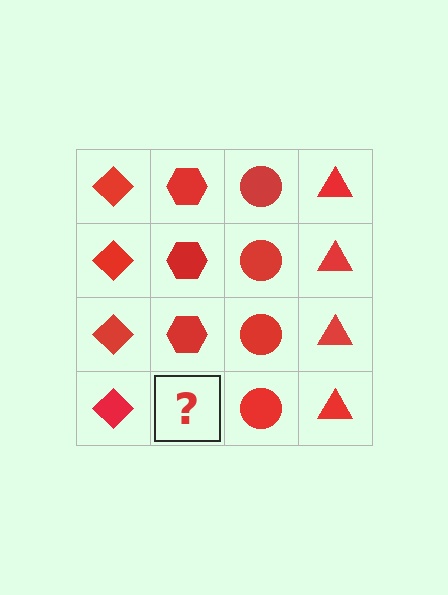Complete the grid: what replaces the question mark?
The question mark should be replaced with a red hexagon.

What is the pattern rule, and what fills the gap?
The rule is that each column has a consistent shape. The gap should be filled with a red hexagon.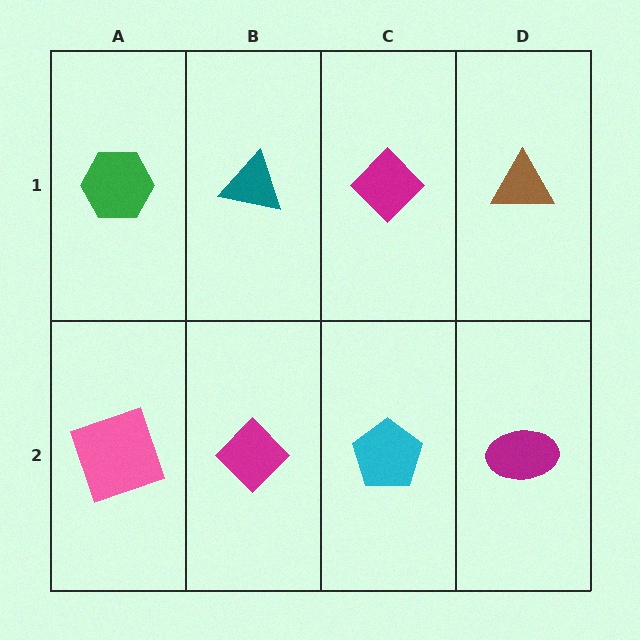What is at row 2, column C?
A cyan pentagon.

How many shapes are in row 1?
4 shapes.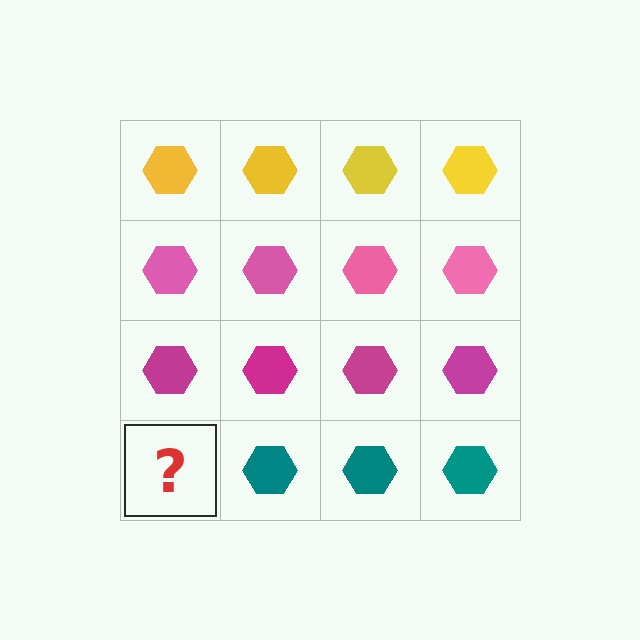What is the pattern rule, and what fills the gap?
The rule is that each row has a consistent color. The gap should be filled with a teal hexagon.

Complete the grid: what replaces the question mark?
The question mark should be replaced with a teal hexagon.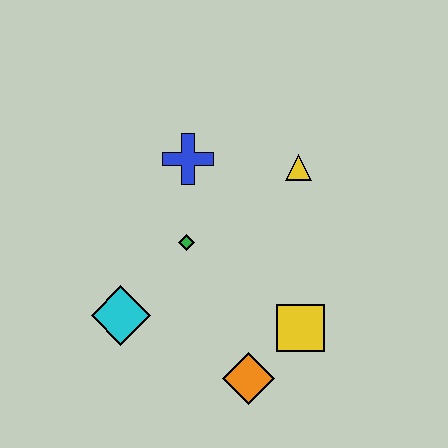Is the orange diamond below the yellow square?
Yes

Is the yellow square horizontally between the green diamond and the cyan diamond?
No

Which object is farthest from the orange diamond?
The blue cross is farthest from the orange diamond.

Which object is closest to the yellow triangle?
The blue cross is closest to the yellow triangle.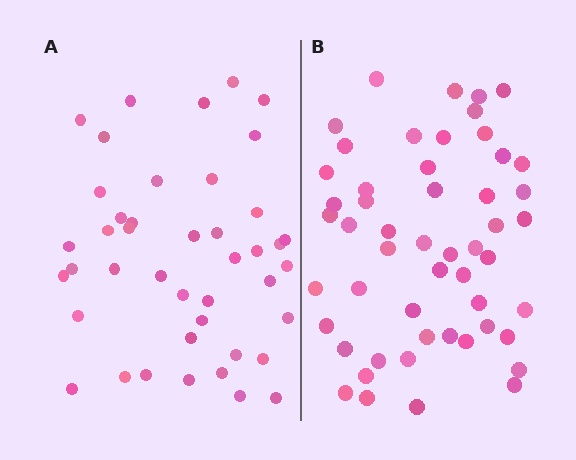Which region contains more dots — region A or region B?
Region B (the right region) has more dots.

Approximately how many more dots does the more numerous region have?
Region B has roughly 8 or so more dots than region A.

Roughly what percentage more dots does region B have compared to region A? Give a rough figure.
About 20% more.